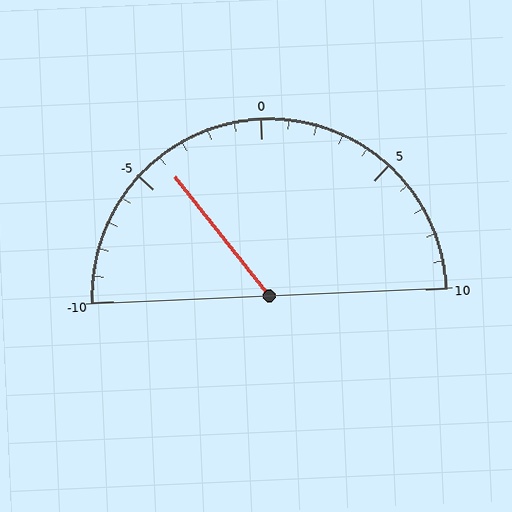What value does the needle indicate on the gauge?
The needle indicates approximately -4.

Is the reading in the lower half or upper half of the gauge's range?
The reading is in the lower half of the range (-10 to 10).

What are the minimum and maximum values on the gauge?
The gauge ranges from -10 to 10.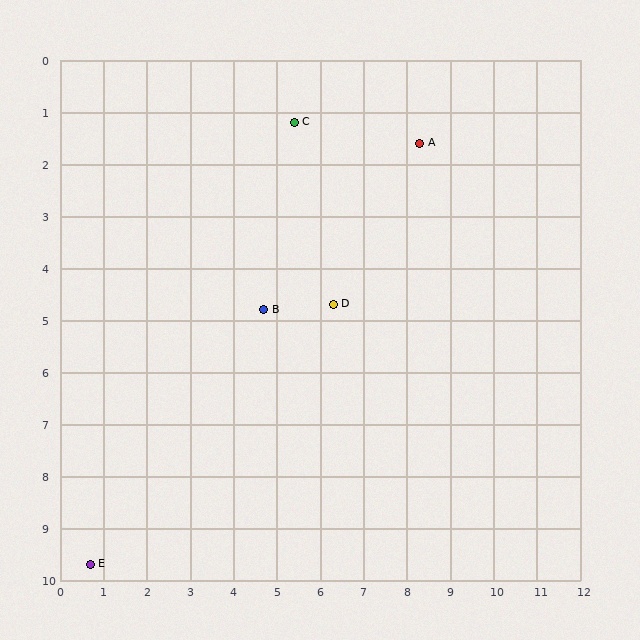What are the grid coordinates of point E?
Point E is at approximately (0.7, 9.7).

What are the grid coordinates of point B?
Point B is at approximately (4.7, 4.8).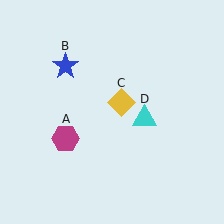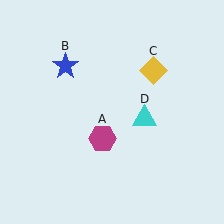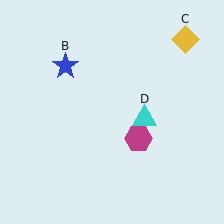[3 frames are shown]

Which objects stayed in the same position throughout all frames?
Blue star (object B) and cyan triangle (object D) remained stationary.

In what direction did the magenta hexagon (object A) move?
The magenta hexagon (object A) moved right.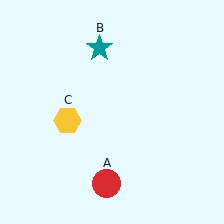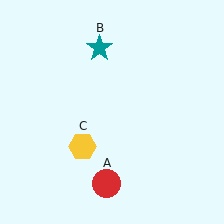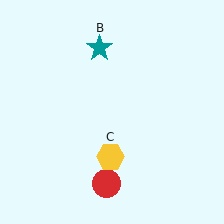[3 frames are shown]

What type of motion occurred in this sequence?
The yellow hexagon (object C) rotated counterclockwise around the center of the scene.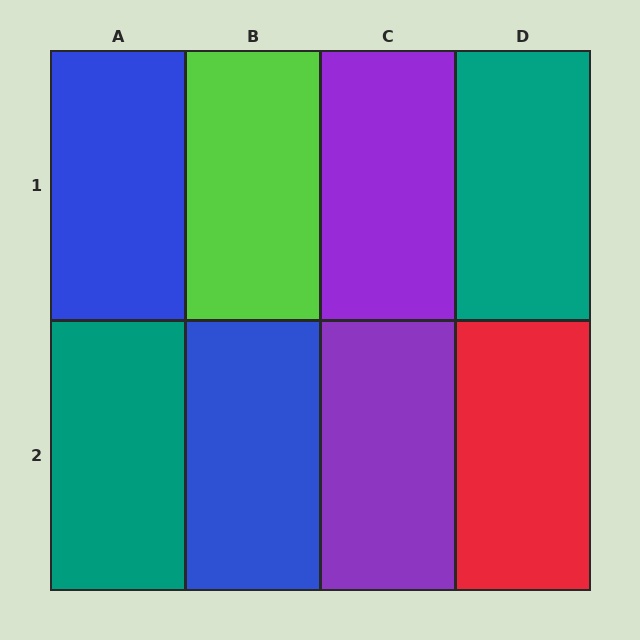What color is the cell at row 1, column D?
Teal.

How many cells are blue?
2 cells are blue.